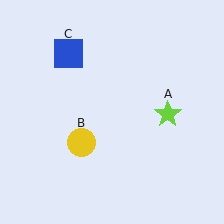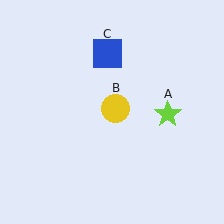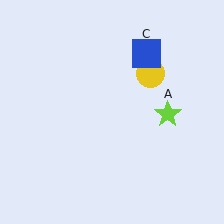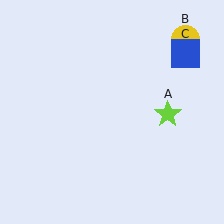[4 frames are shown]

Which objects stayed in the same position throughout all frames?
Lime star (object A) remained stationary.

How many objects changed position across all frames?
2 objects changed position: yellow circle (object B), blue square (object C).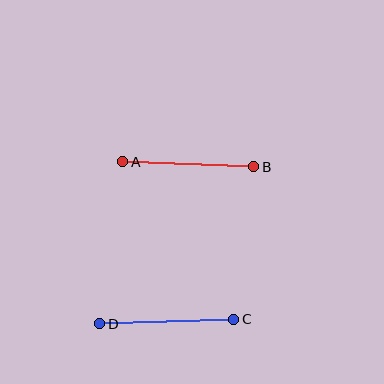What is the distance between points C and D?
The distance is approximately 134 pixels.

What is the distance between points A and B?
The distance is approximately 131 pixels.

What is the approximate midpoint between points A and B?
The midpoint is at approximately (188, 164) pixels.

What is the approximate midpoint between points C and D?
The midpoint is at approximately (167, 322) pixels.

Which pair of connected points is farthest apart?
Points C and D are farthest apart.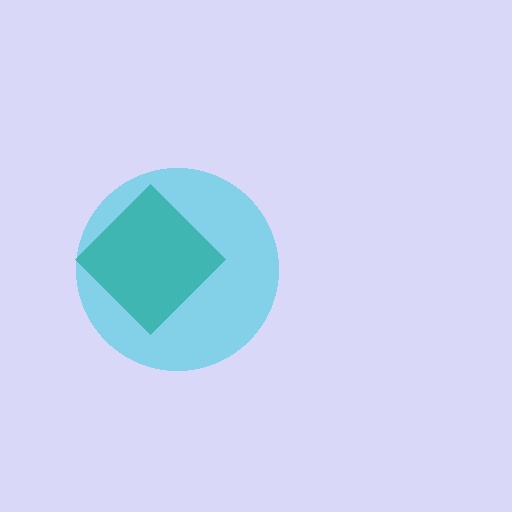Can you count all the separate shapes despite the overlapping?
Yes, there are 2 separate shapes.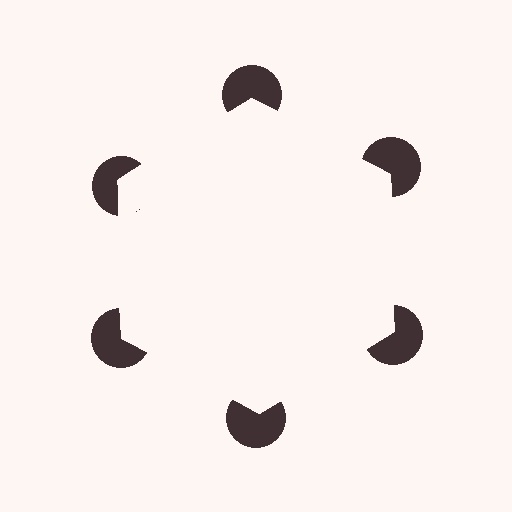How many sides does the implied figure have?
6 sides.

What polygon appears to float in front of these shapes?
An illusory hexagon — its edges are inferred from the aligned wedge cuts in the pac-man discs, not physically drawn.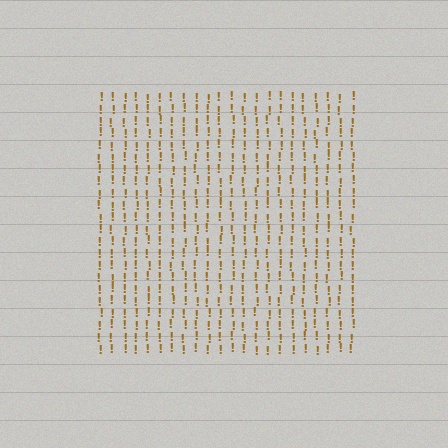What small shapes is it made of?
It is made of small exclamation marks.